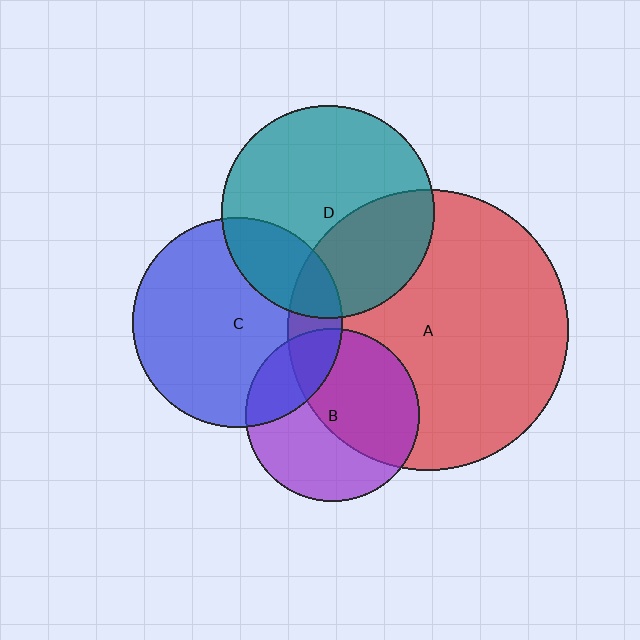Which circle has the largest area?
Circle A (red).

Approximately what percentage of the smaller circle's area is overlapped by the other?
Approximately 15%.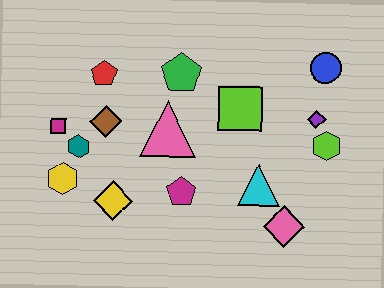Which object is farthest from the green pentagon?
The pink diamond is farthest from the green pentagon.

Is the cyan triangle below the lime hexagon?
Yes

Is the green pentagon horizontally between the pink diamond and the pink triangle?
Yes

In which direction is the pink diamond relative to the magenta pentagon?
The pink diamond is to the right of the magenta pentagon.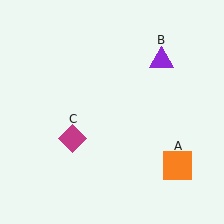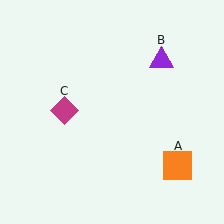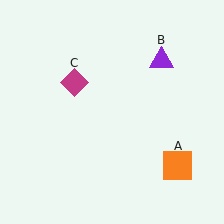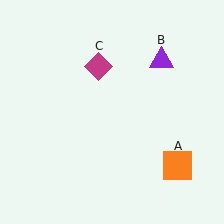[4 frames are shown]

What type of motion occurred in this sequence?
The magenta diamond (object C) rotated clockwise around the center of the scene.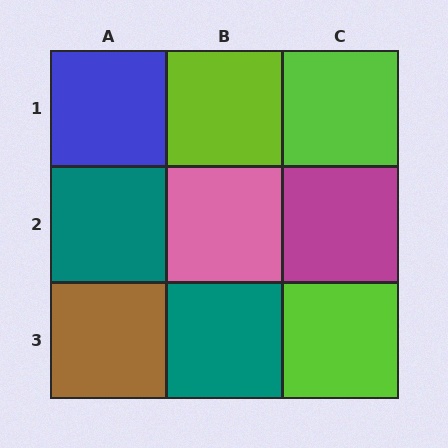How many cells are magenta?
1 cell is magenta.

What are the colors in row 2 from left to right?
Teal, pink, magenta.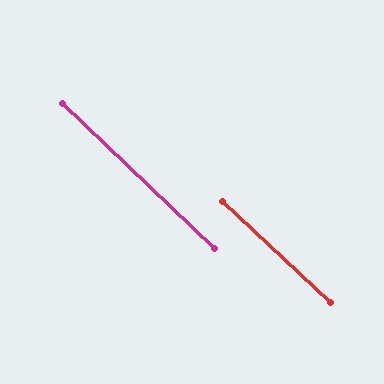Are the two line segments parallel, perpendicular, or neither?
Parallel — their directions differ by only 0.4°.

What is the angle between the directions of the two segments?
Approximately 0 degrees.